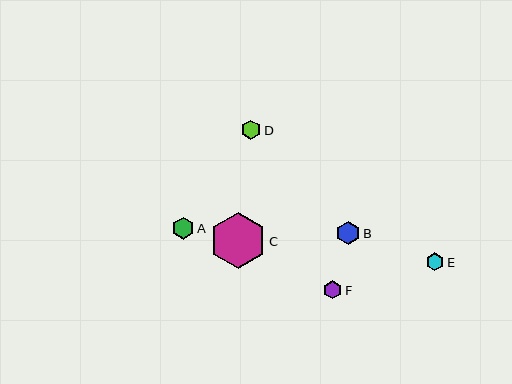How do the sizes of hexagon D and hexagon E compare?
Hexagon D and hexagon E are approximately the same size.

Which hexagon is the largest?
Hexagon C is the largest with a size of approximately 56 pixels.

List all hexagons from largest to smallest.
From largest to smallest: C, B, A, D, F, E.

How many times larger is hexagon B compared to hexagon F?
Hexagon B is approximately 1.3 times the size of hexagon F.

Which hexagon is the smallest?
Hexagon E is the smallest with a size of approximately 18 pixels.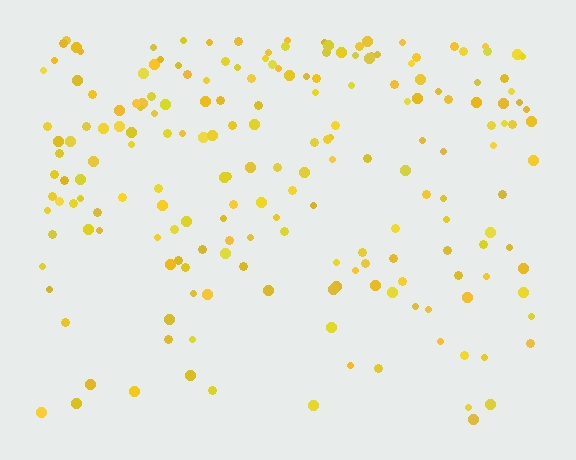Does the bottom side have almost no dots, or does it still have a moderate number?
Still a moderate number, just noticeably fewer than the top.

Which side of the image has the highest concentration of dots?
The top.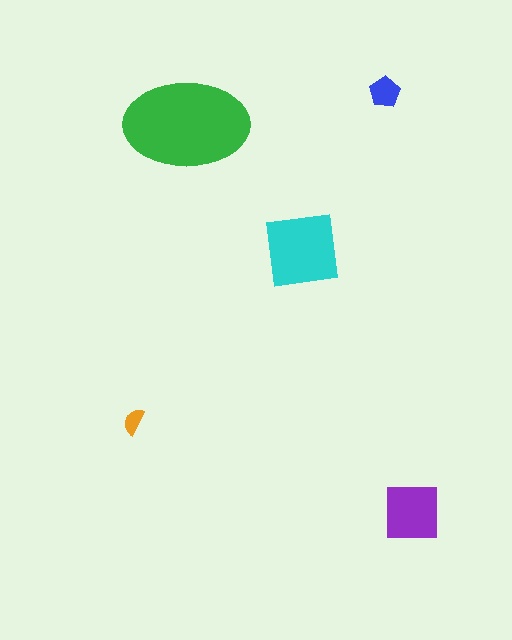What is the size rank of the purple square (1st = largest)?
3rd.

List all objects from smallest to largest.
The orange semicircle, the blue pentagon, the purple square, the cyan square, the green ellipse.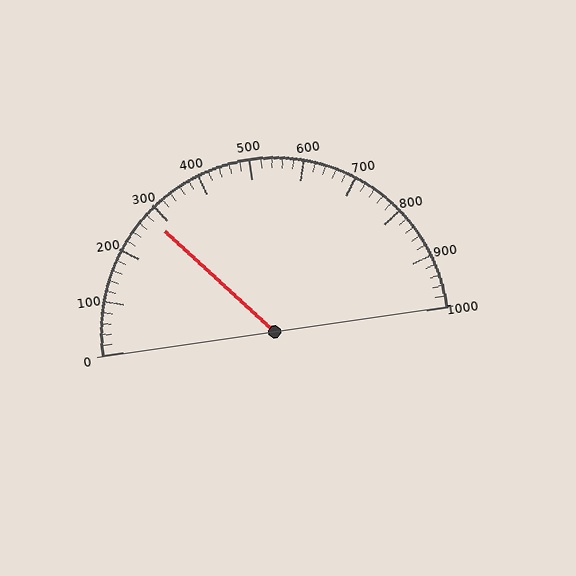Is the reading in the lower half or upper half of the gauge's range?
The reading is in the lower half of the range (0 to 1000).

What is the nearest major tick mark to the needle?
The nearest major tick mark is 300.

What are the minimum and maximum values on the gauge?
The gauge ranges from 0 to 1000.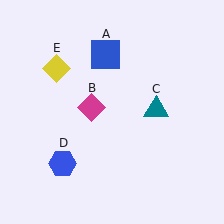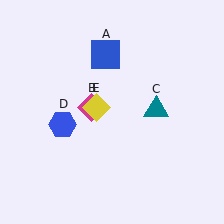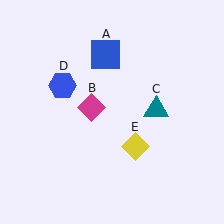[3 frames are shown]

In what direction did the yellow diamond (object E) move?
The yellow diamond (object E) moved down and to the right.